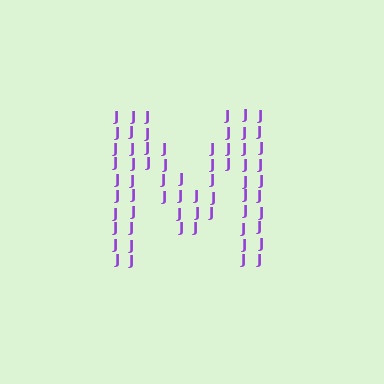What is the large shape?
The large shape is the letter M.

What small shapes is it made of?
It is made of small letter J's.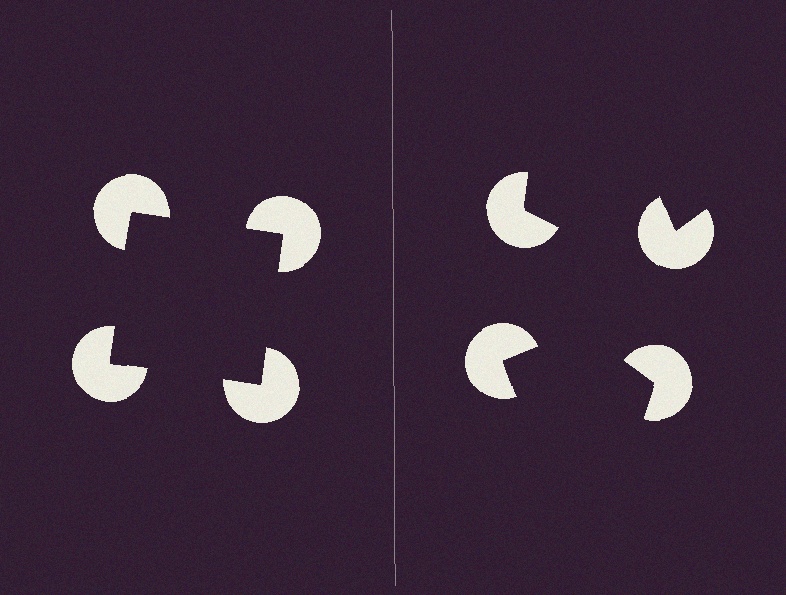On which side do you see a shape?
An illusory square appears on the left side. On the right side the wedge cuts are rotated, so no coherent shape forms.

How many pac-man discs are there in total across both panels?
8 — 4 on each side.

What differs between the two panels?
The pac-man discs are positioned identically on both sides; only the wedge orientations differ. On the left they align to a square; on the right they are misaligned.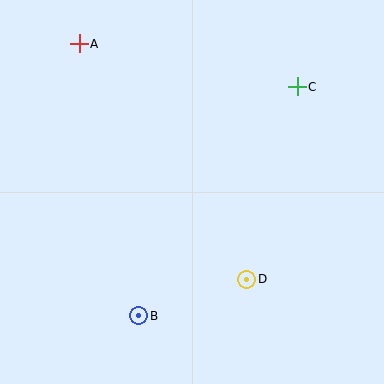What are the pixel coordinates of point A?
Point A is at (79, 44).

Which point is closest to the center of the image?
Point D at (247, 279) is closest to the center.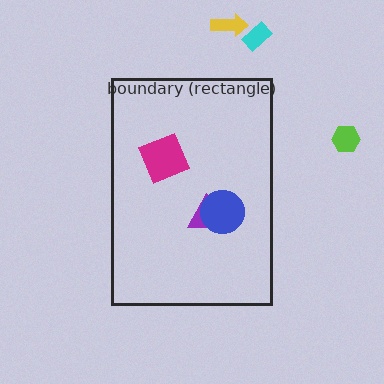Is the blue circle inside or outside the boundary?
Inside.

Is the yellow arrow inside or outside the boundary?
Outside.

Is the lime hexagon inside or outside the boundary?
Outside.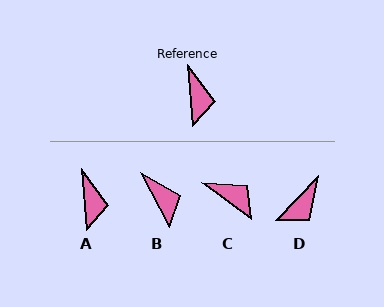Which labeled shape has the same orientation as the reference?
A.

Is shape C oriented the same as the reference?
No, it is off by about 49 degrees.